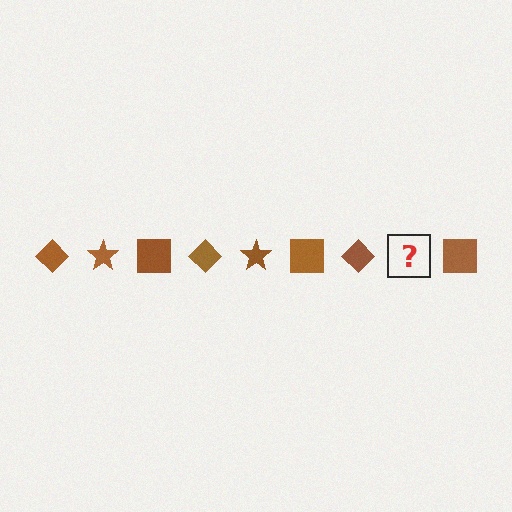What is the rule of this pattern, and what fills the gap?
The rule is that the pattern cycles through diamond, star, square shapes in brown. The gap should be filled with a brown star.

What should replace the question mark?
The question mark should be replaced with a brown star.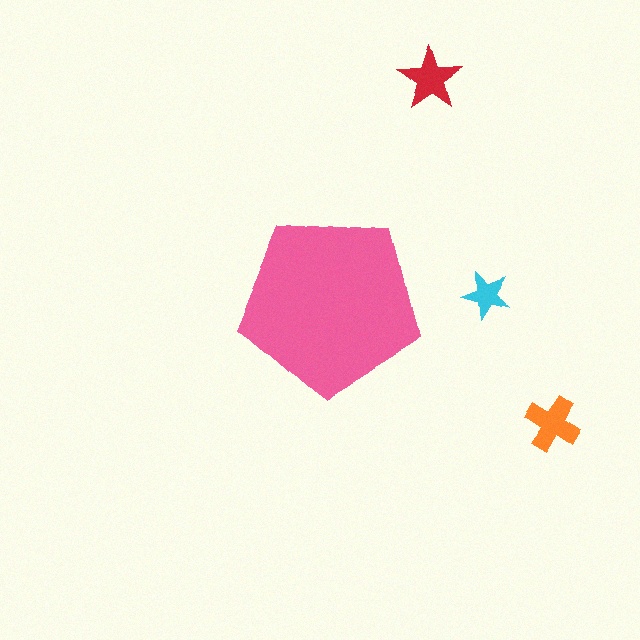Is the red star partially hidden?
No, the red star is fully visible.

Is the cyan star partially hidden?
No, the cyan star is fully visible.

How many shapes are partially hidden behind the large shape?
0 shapes are partially hidden.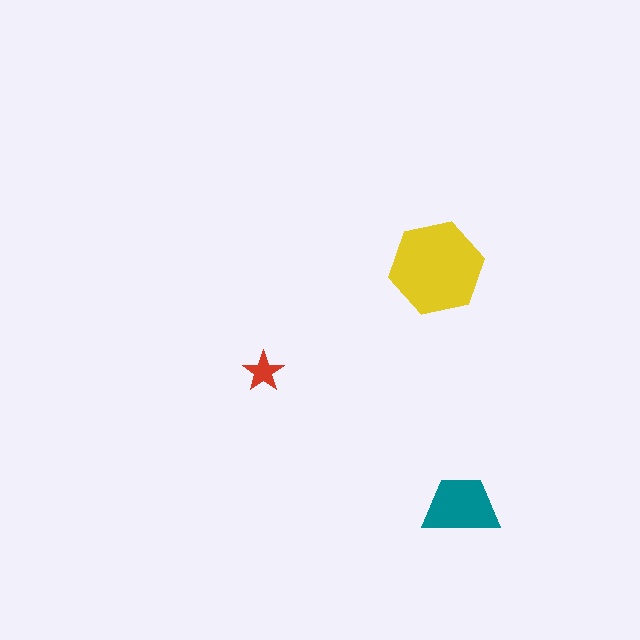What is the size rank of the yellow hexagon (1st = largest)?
1st.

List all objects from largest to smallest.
The yellow hexagon, the teal trapezoid, the red star.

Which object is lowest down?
The teal trapezoid is bottommost.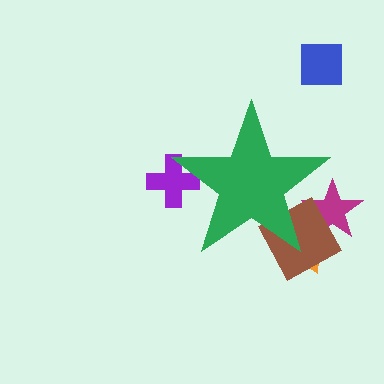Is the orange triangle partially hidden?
Yes, the orange triangle is partially hidden behind the green star.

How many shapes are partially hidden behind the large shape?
5 shapes are partially hidden.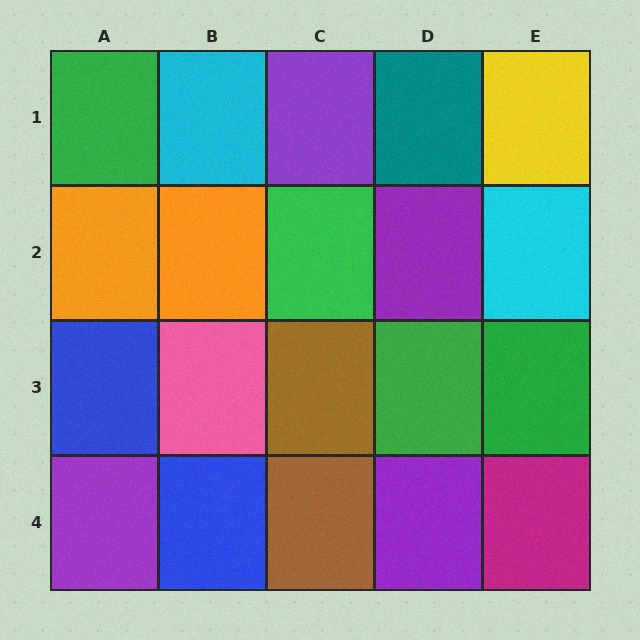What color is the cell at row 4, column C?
Brown.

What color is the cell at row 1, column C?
Purple.